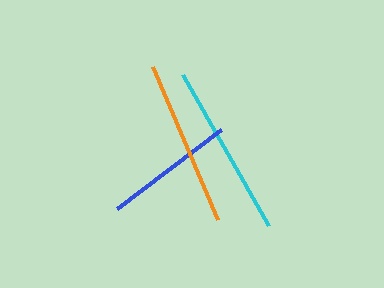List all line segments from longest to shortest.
From longest to shortest: cyan, orange, blue.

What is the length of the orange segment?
The orange segment is approximately 166 pixels long.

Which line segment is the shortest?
The blue line is the shortest at approximately 130 pixels.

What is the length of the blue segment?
The blue segment is approximately 130 pixels long.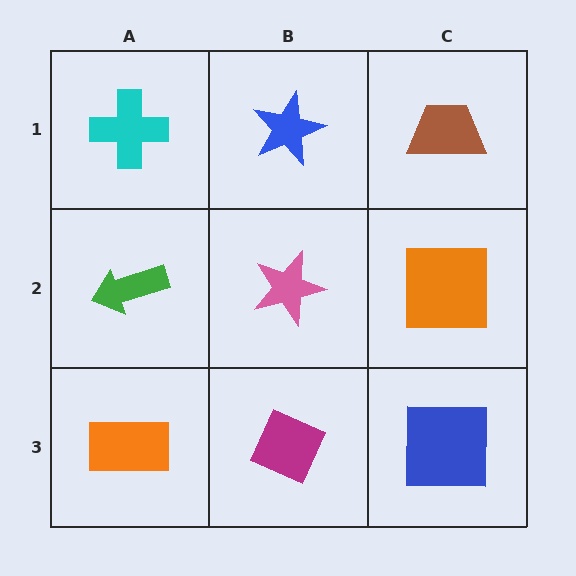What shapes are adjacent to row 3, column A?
A green arrow (row 2, column A), a magenta diamond (row 3, column B).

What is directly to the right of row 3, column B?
A blue square.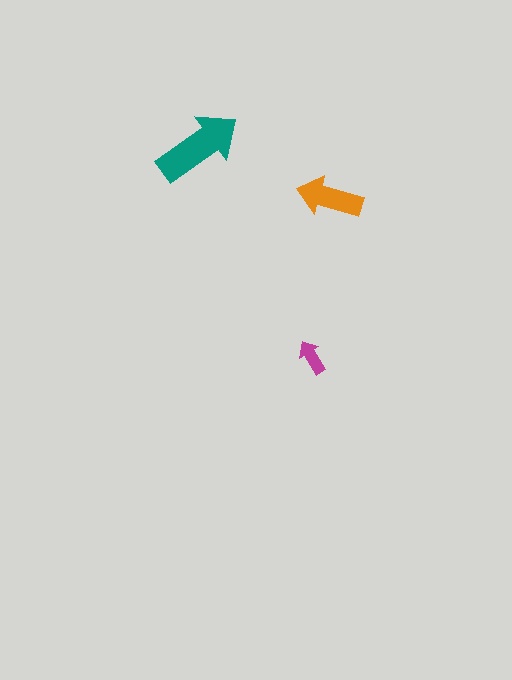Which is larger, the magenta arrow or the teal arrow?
The teal one.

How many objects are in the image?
There are 3 objects in the image.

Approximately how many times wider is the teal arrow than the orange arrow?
About 1.5 times wider.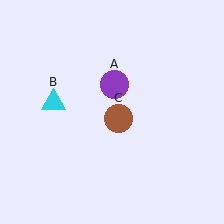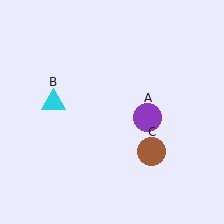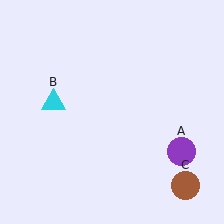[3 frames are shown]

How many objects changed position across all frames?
2 objects changed position: purple circle (object A), brown circle (object C).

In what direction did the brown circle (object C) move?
The brown circle (object C) moved down and to the right.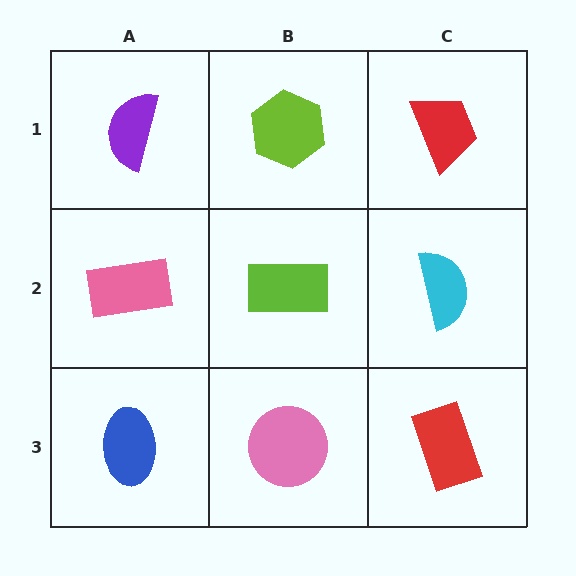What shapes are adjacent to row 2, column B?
A lime hexagon (row 1, column B), a pink circle (row 3, column B), a pink rectangle (row 2, column A), a cyan semicircle (row 2, column C).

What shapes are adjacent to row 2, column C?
A red trapezoid (row 1, column C), a red rectangle (row 3, column C), a lime rectangle (row 2, column B).